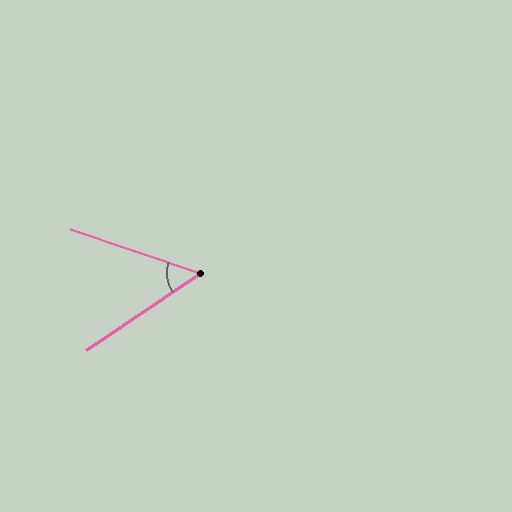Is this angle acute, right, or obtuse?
It is acute.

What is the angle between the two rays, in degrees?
Approximately 53 degrees.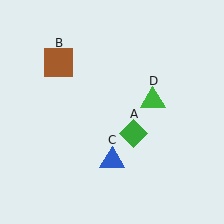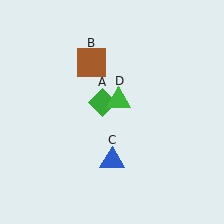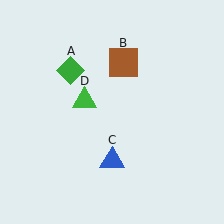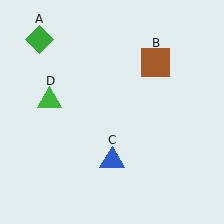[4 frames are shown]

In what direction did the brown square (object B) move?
The brown square (object B) moved right.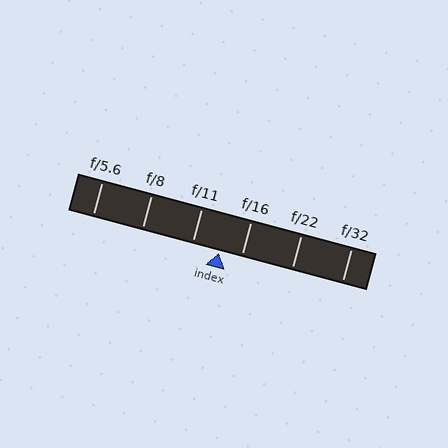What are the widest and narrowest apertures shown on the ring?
The widest aperture shown is f/5.6 and the narrowest is f/32.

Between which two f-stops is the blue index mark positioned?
The index mark is between f/11 and f/16.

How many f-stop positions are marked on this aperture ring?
There are 6 f-stop positions marked.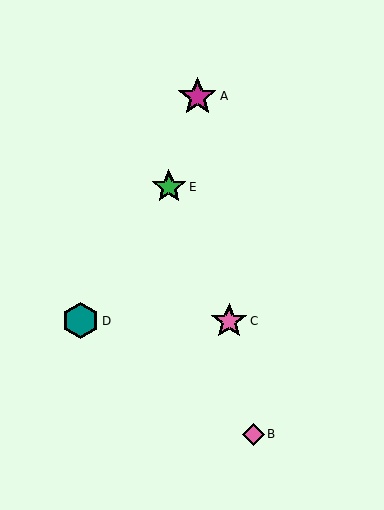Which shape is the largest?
The magenta star (labeled A) is the largest.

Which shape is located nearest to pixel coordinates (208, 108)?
The magenta star (labeled A) at (197, 96) is nearest to that location.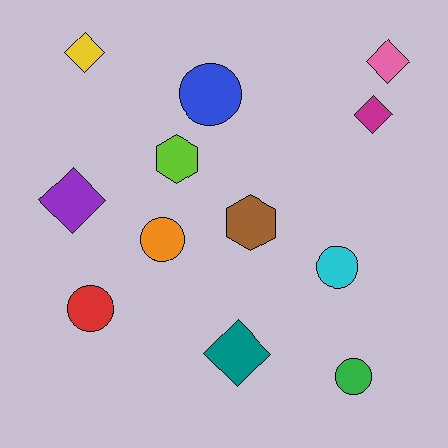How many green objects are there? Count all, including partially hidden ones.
There is 1 green object.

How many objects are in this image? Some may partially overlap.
There are 12 objects.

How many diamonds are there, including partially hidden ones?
There are 5 diamonds.